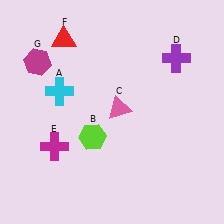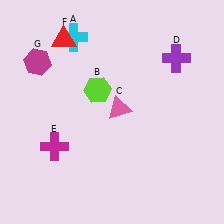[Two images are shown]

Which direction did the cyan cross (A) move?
The cyan cross (A) moved up.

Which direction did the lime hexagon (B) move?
The lime hexagon (B) moved up.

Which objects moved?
The objects that moved are: the cyan cross (A), the lime hexagon (B).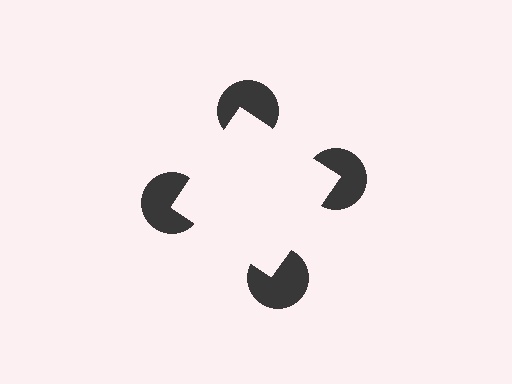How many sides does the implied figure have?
4 sides.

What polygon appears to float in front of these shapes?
An illusory square — its edges are inferred from the aligned wedge cuts in the pac-man discs, not physically drawn.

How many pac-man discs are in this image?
There are 4 — one at each vertex of the illusory square.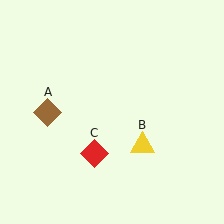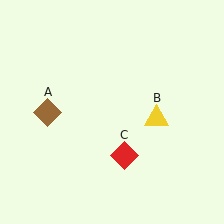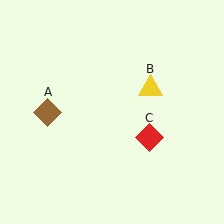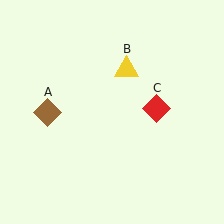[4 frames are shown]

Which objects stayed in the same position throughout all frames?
Brown diamond (object A) remained stationary.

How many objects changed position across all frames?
2 objects changed position: yellow triangle (object B), red diamond (object C).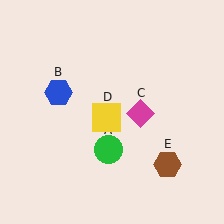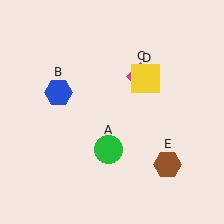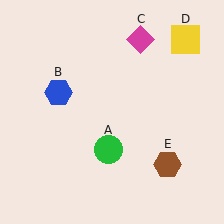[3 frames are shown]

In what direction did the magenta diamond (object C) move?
The magenta diamond (object C) moved up.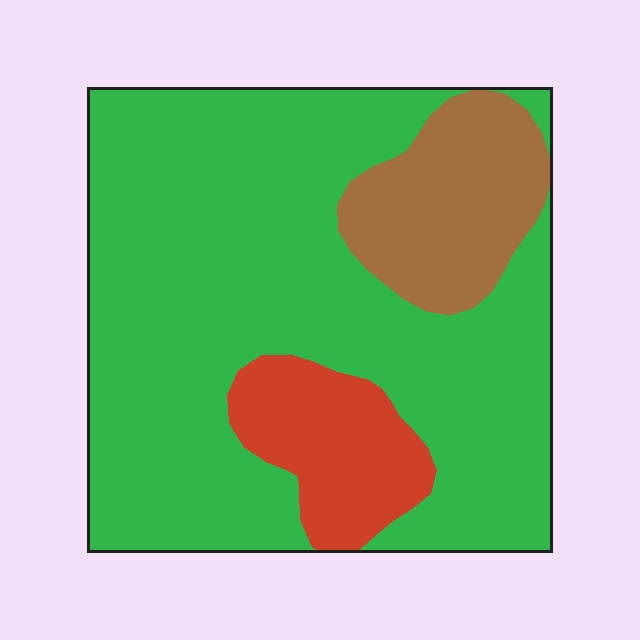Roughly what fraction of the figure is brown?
Brown takes up about one sixth (1/6) of the figure.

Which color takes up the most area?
Green, at roughly 75%.